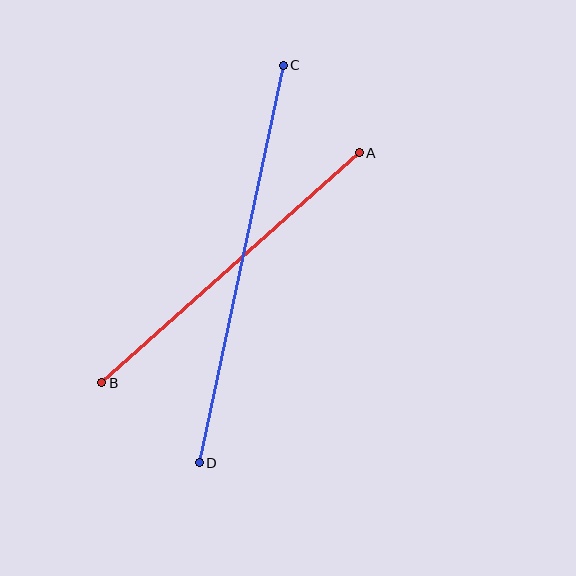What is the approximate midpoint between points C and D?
The midpoint is at approximately (241, 264) pixels.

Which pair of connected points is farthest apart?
Points C and D are farthest apart.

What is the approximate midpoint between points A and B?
The midpoint is at approximately (231, 268) pixels.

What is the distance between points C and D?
The distance is approximately 406 pixels.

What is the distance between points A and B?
The distance is approximately 345 pixels.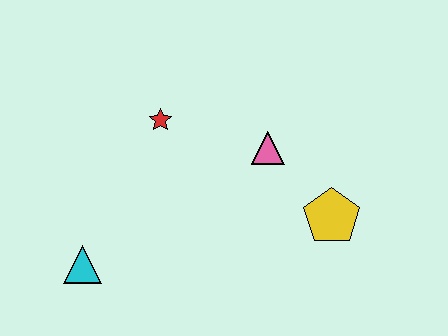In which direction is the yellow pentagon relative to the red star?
The yellow pentagon is to the right of the red star.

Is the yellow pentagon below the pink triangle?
Yes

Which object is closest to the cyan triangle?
The red star is closest to the cyan triangle.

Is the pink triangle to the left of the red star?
No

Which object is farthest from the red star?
The yellow pentagon is farthest from the red star.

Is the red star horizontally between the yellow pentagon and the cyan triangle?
Yes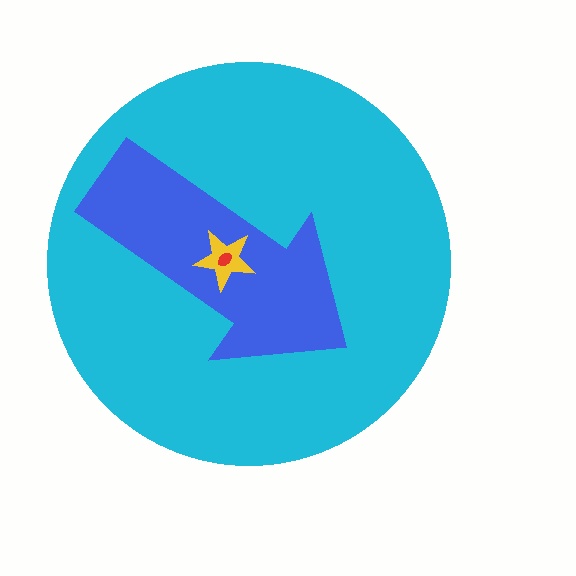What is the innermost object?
The red ellipse.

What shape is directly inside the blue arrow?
The yellow star.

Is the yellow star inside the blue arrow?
Yes.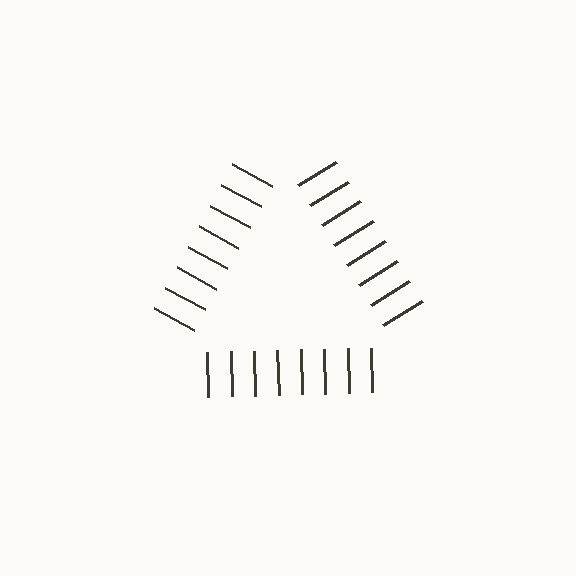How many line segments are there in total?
24 — 8 along each of the 3 edges.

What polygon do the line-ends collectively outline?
An illusory triangle — the line segments terminate on its edges but no continuous stroke is drawn.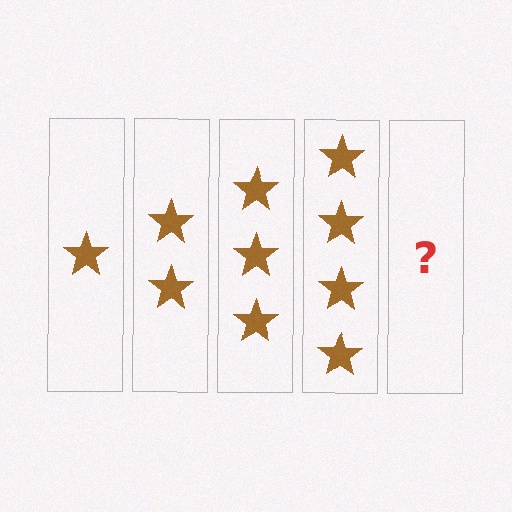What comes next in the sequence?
The next element should be 5 stars.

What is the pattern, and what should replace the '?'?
The pattern is that each step adds one more star. The '?' should be 5 stars.